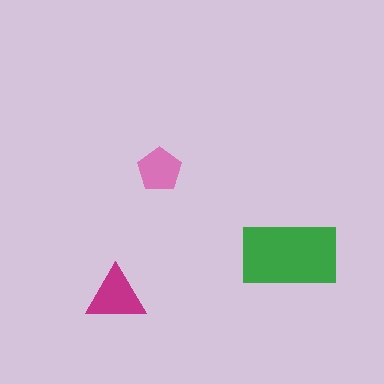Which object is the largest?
The green rectangle.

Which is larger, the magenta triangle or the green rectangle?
The green rectangle.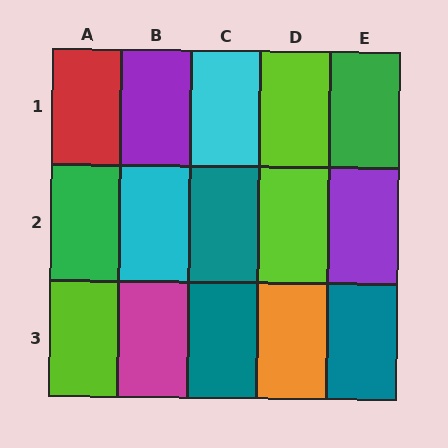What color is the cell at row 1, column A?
Red.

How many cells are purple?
2 cells are purple.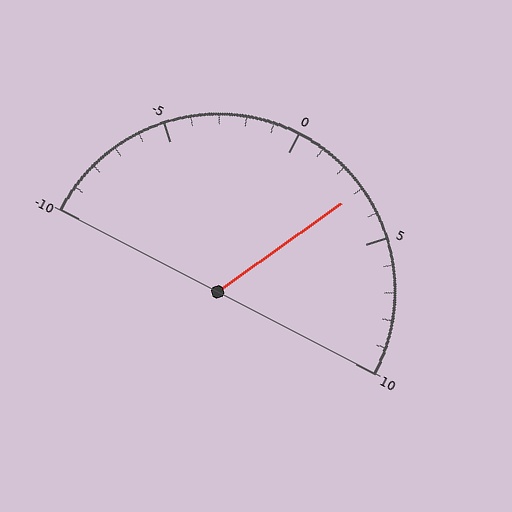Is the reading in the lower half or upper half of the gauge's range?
The reading is in the upper half of the range (-10 to 10).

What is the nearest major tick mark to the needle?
The nearest major tick mark is 5.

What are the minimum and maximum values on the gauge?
The gauge ranges from -10 to 10.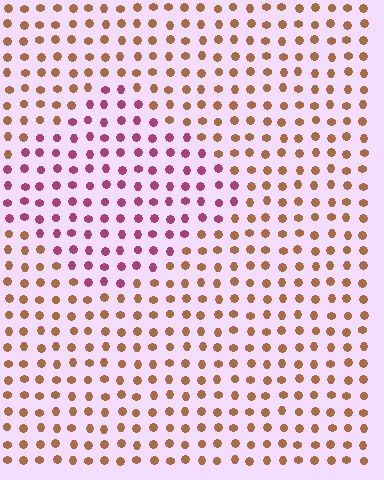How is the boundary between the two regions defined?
The boundary is defined purely by a slight shift in hue (about 61 degrees). Spacing, size, and orientation are identical on both sides.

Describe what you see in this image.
The image is filled with small brown elements in a uniform arrangement. A diamond-shaped region is visible where the elements are tinted to a slightly different hue, forming a subtle color boundary.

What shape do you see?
I see a diamond.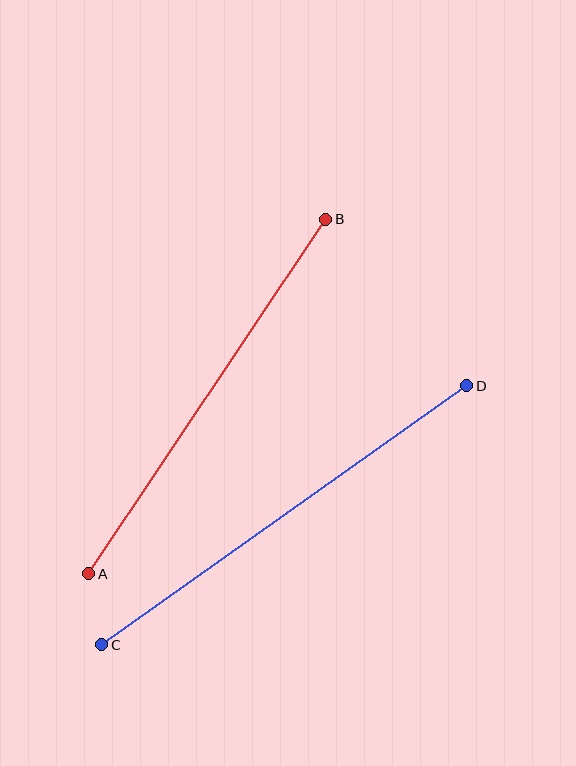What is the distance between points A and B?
The distance is approximately 427 pixels.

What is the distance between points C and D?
The distance is approximately 448 pixels.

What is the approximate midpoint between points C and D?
The midpoint is at approximately (284, 515) pixels.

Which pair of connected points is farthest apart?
Points C and D are farthest apart.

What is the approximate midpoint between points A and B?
The midpoint is at approximately (207, 396) pixels.